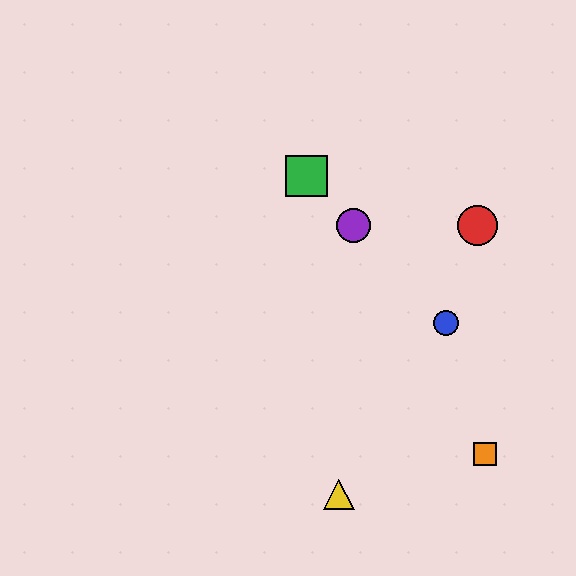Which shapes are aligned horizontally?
The red circle, the purple circle are aligned horizontally.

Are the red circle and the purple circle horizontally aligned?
Yes, both are at y≈226.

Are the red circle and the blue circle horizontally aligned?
No, the red circle is at y≈226 and the blue circle is at y≈323.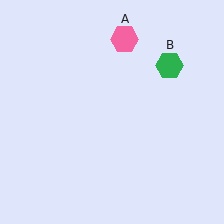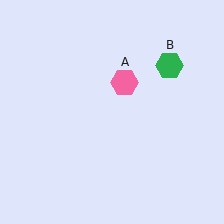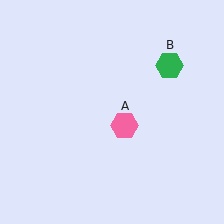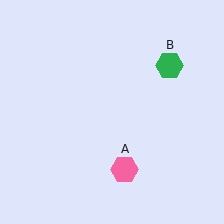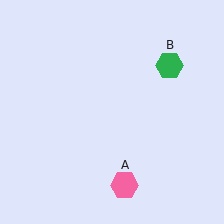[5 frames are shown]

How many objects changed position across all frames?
1 object changed position: pink hexagon (object A).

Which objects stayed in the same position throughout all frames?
Green hexagon (object B) remained stationary.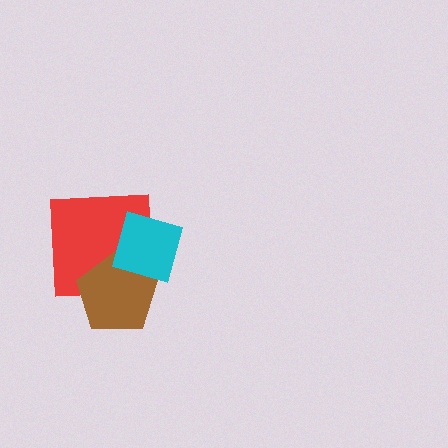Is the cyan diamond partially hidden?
No, no other shape covers it.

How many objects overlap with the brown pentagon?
2 objects overlap with the brown pentagon.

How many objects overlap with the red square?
2 objects overlap with the red square.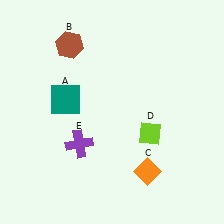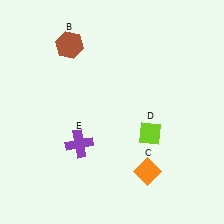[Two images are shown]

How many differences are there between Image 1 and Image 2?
There is 1 difference between the two images.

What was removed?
The teal square (A) was removed in Image 2.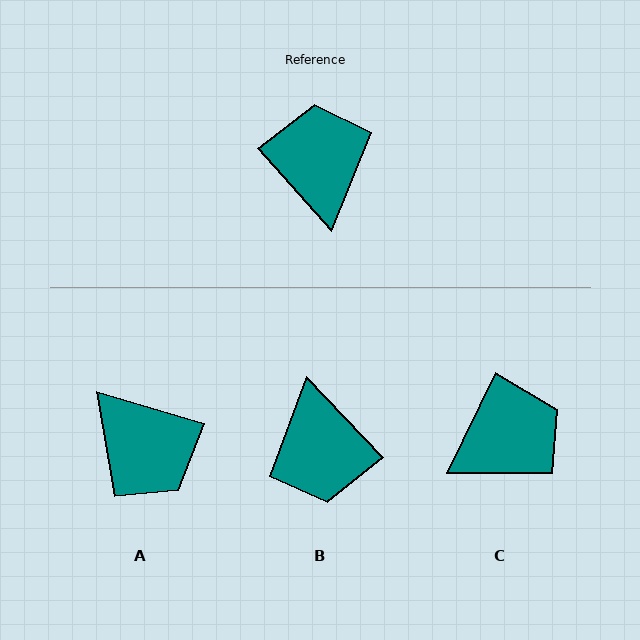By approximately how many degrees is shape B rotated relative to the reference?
Approximately 178 degrees clockwise.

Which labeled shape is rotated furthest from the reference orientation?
B, about 178 degrees away.